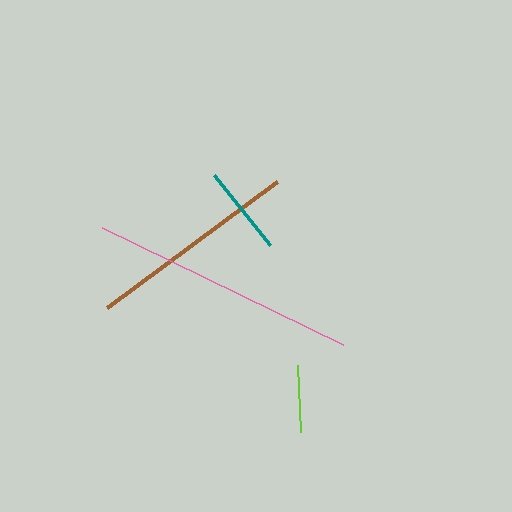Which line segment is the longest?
The pink line is the longest at approximately 268 pixels.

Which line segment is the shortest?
The lime line is the shortest at approximately 67 pixels.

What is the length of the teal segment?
The teal segment is approximately 89 pixels long.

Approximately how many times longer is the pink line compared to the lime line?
The pink line is approximately 4.0 times the length of the lime line.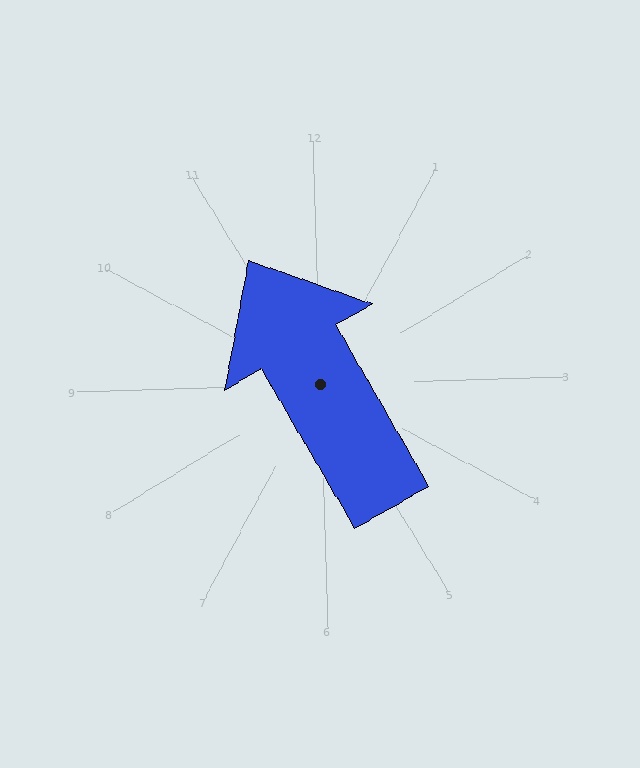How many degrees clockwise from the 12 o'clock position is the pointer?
Approximately 332 degrees.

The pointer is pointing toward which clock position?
Roughly 11 o'clock.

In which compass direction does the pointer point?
Northwest.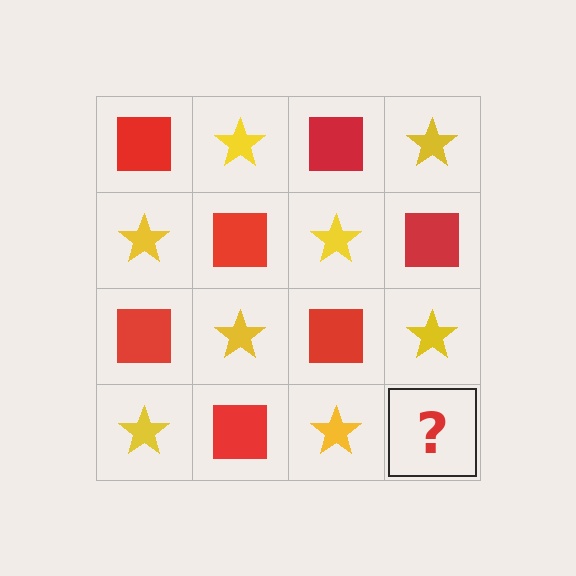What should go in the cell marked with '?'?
The missing cell should contain a red square.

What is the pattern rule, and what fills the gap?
The rule is that it alternates red square and yellow star in a checkerboard pattern. The gap should be filled with a red square.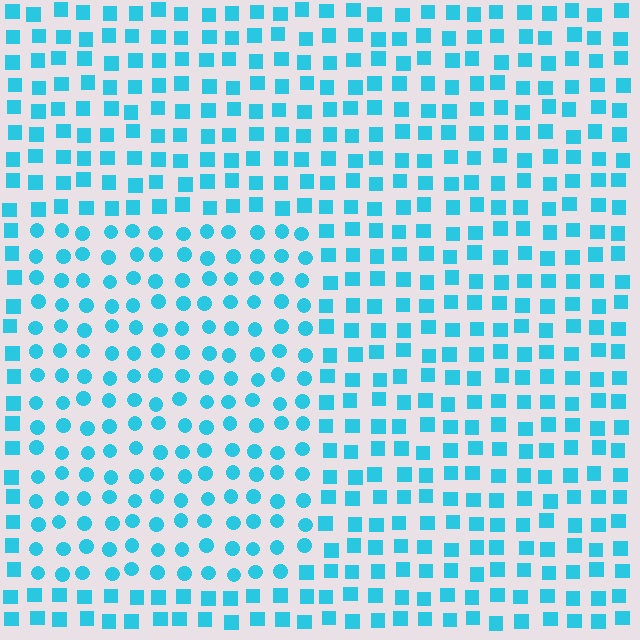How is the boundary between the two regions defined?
The boundary is defined by a change in element shape: circles inside vs. squares outside. All elements share the same color and spacing.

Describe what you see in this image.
The image is filled with small cyan elements arranged in a uniform grid. A rectangle-shaped region contains circles, while the surrounding area contains squares. The boundary is defined purely by the change in element shape.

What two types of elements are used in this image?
The image uses circles inside the rectangle region and squares outside it.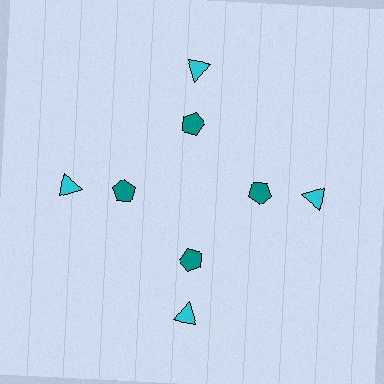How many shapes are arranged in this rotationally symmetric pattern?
There are 8 shapes, arranged in 4 groups of 2.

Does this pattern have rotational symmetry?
Yes, this pattern has 4-fold rotational symmetry. It looks the same after rotating 90 degrees around the center.